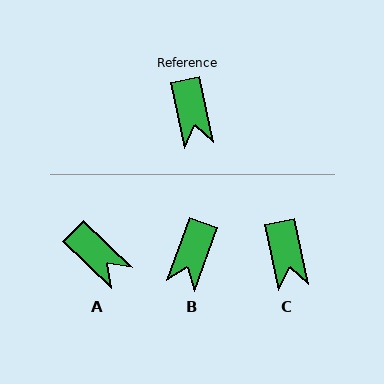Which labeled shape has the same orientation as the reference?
C.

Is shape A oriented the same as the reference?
No, it is off by about 34 degrees.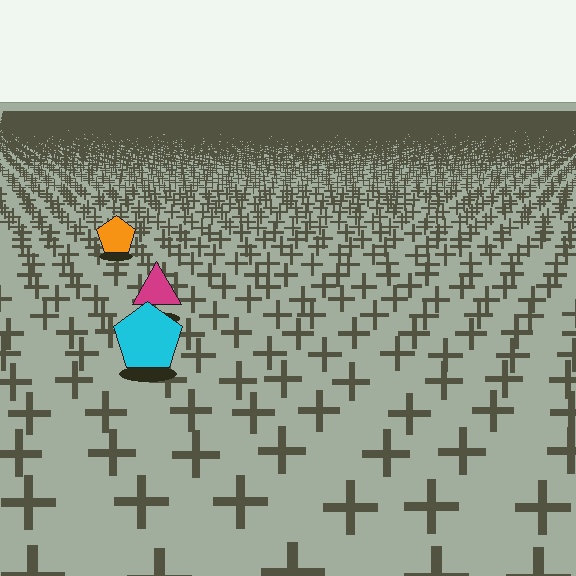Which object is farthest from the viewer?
The orange pentagon is farthest from the viewer. It appears smaller and the ground texture around it is denser.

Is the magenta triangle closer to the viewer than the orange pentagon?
Yes. The magenta triangle is closer — you can tell from the texture gradient: the ground texture is coarser near it.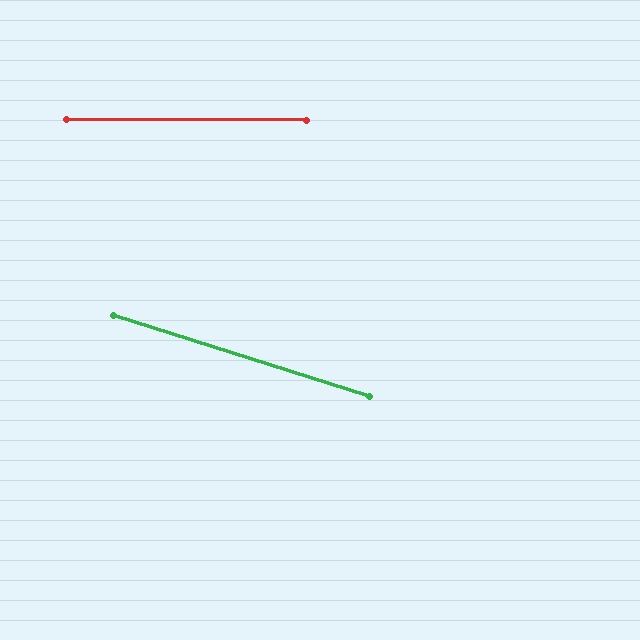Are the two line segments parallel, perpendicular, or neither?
Neither parallel nor perpendicular — they differ by about 17°.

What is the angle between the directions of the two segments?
Approximately 17 degrees.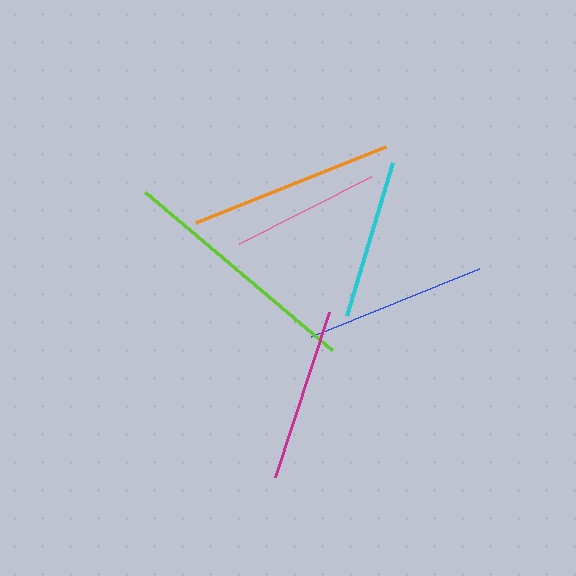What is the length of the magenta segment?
The magenta segment is approximately 174 pixels long.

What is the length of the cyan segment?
The cyan segment is approximately 160 pixels long.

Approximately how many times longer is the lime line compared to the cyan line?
The lime line is approximately 1.5 times the length of the cyan line.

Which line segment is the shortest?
The pink line is the shortest at approximately 148 pixels.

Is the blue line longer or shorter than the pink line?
The blue line is longer than the pink line.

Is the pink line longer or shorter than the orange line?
The orange line is longer than the pink line.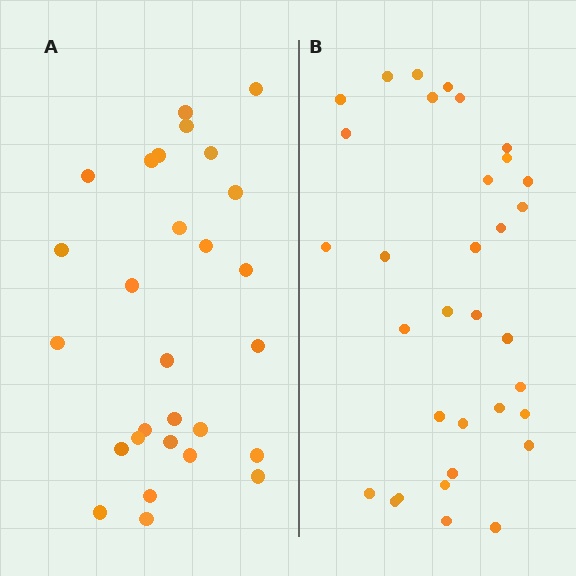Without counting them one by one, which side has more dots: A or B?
Region B (the right region) has more dots.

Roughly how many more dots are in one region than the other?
Region B has about 5 more dots than region A.